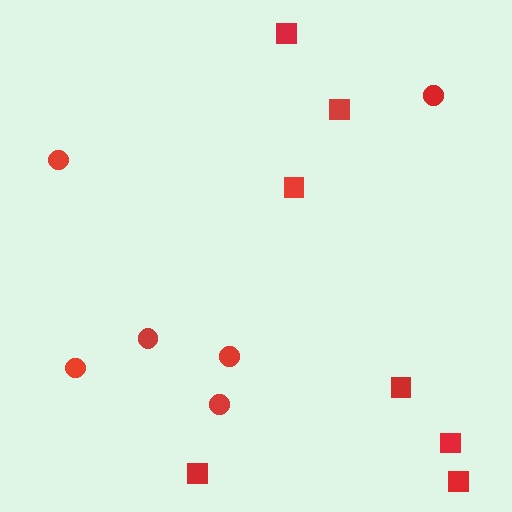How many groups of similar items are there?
There are 2 groups: one group of squares (7) and one group of circles (6).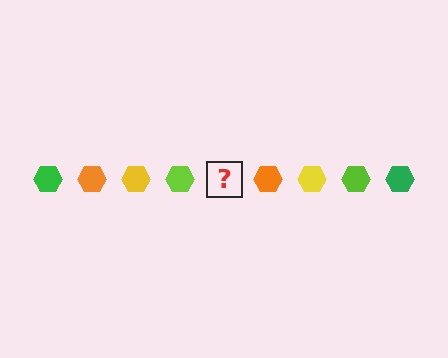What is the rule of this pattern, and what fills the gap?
The rule is that the pattern cycles through green, orange, yellow, lime hexagons. The gap should be filled with a green hexagon.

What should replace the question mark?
The question mark should be replaced with a green hexagon.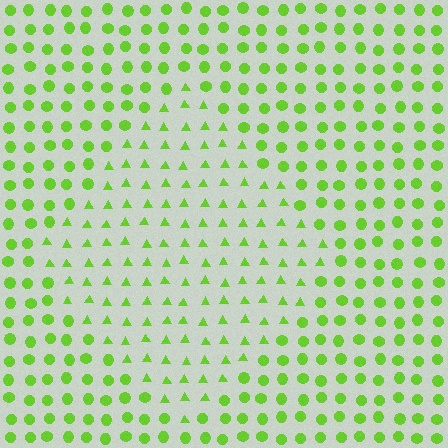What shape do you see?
I see a diamond.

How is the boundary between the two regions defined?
The boundary is defined by a change in element shape: triangles inside vs. circles outside. All elements share the same color and spacing.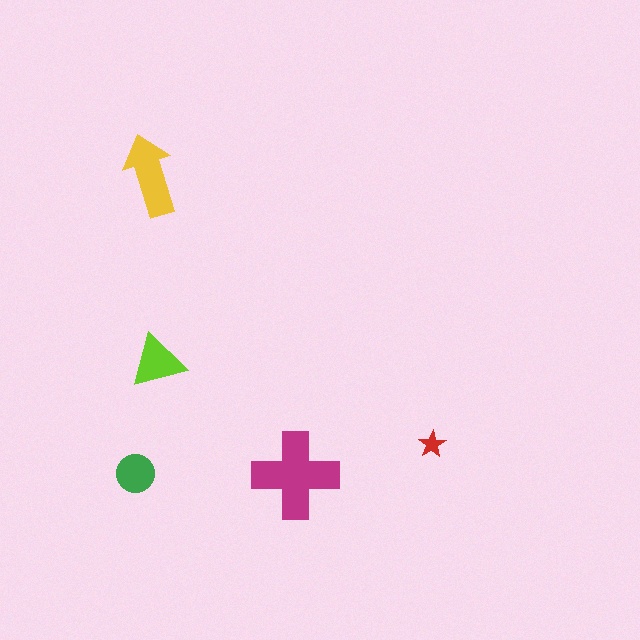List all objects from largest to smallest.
The magenta cross, the yellow arrow, the lime triangle, the green circle, the red star.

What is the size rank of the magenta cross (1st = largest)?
1st.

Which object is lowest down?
The magenta cross is bottommost.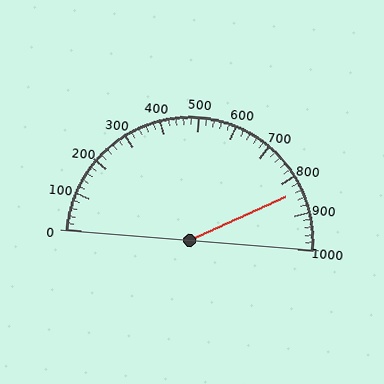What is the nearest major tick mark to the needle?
The nearest major tick mark is 800.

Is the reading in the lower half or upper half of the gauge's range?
The reading is in the upper half of the range (0 to 1000).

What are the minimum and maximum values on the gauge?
The gauge ranges from 0 to 1000.